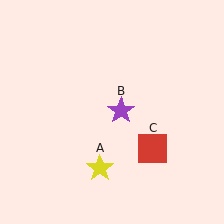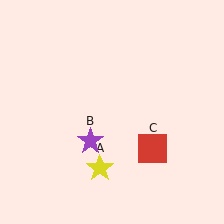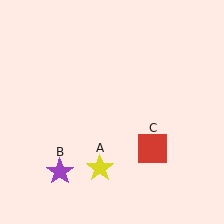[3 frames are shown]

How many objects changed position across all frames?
1 object changed position: purple star (object B).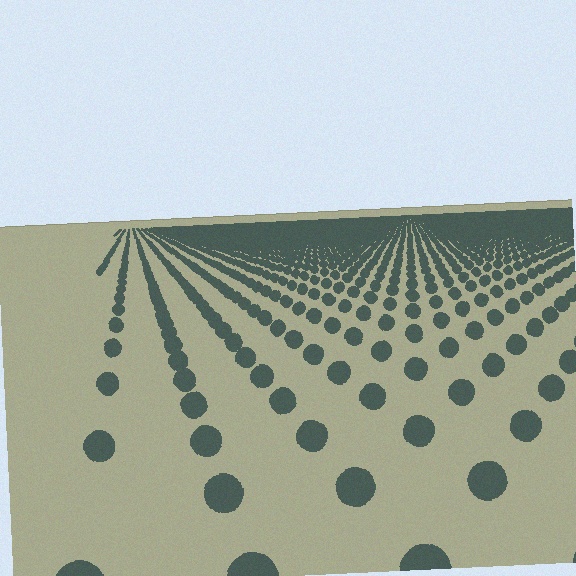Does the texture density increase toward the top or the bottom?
Density increases toward the top.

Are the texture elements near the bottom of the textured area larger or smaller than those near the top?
Larger. Near the bottom, elements are closer to the viewer and appear at a bigger on-screen size.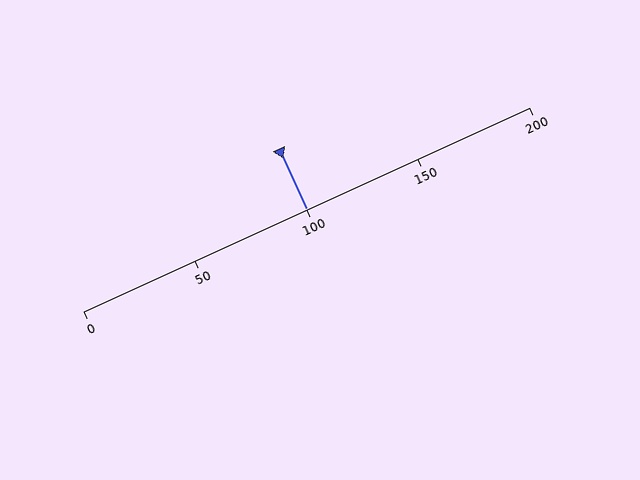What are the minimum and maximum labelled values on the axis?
The axis runs from 0 to 200.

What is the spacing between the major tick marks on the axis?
The major ticks are spaced 50 apart.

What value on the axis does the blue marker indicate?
The marker indicates approximately 100.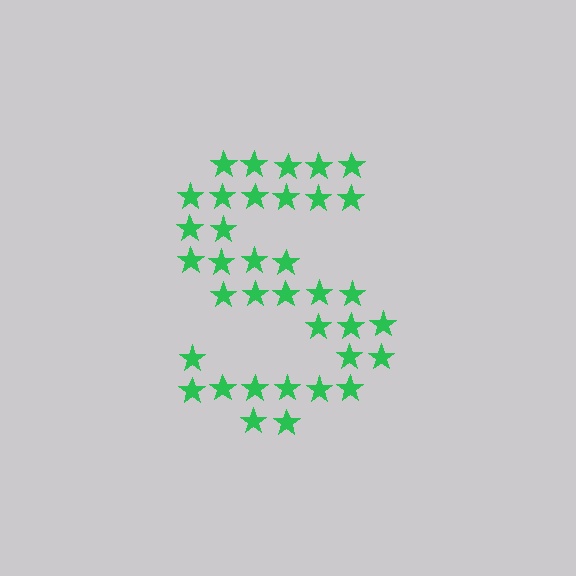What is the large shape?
The large shape is the letter S.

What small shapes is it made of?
It is made of small stars.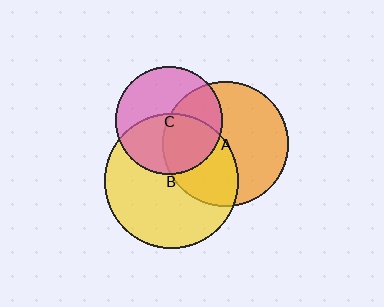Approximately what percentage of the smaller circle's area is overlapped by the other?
Approximately 40%.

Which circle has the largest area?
Circle B (yellow).